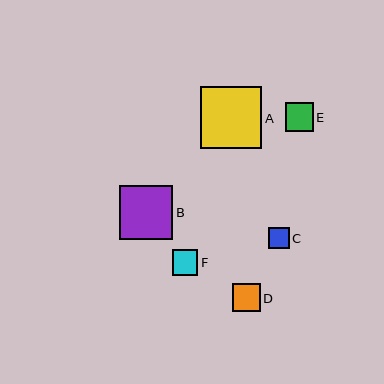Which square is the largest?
Square A is the largest with a size of approximately 62 pixels.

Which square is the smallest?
Square C is the smallest with a size of approximately 21 pixels.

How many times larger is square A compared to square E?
Square A is approximately 2.2 times the size of square E.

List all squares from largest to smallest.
From largest to smallest: A, B, E, D, F, C.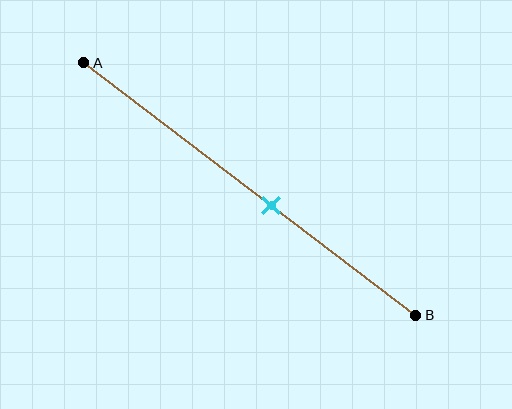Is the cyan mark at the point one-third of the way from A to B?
No, the mark is at about 55% from A, not at the 33% one-third point.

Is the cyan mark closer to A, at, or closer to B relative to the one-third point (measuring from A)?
The cyan mark is closer to point B than the one-third point of segment AB.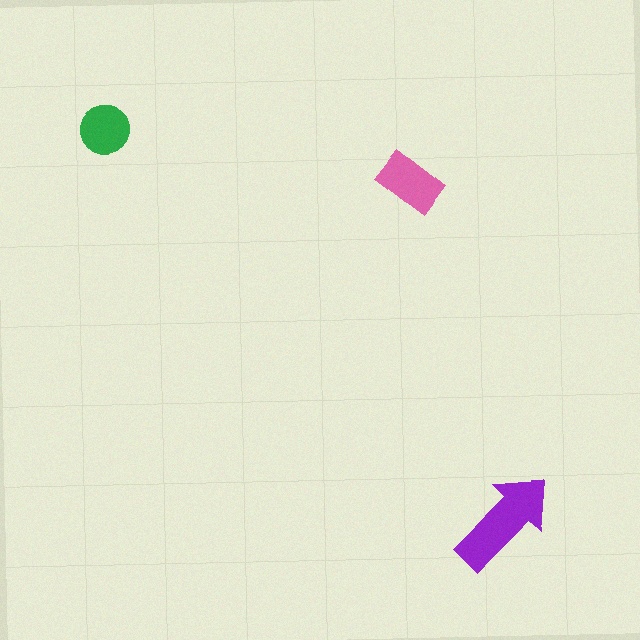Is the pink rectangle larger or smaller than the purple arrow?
Smaller.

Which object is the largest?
The purple arrow.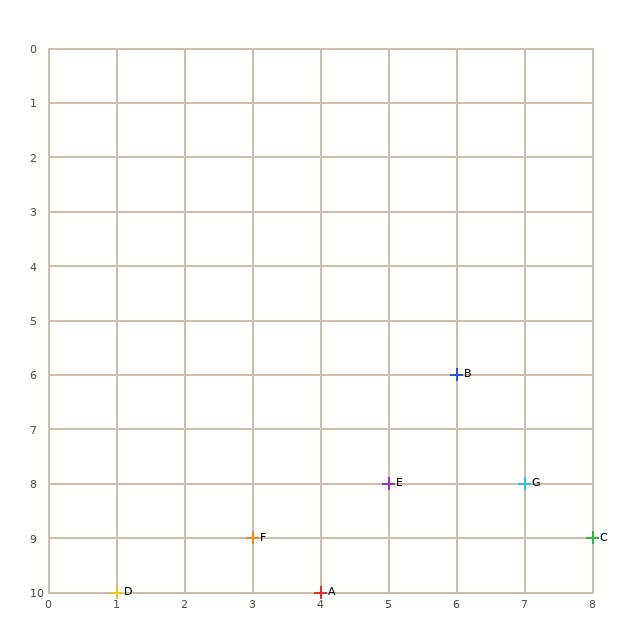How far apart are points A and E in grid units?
Points A and E are 1 column and 2 rows apart (about 2.2 grid units diagonally).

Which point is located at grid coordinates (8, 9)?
Point C is at (8, 9).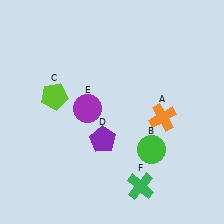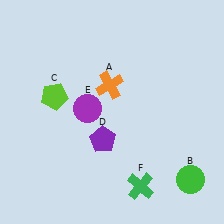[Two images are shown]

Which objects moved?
The objects that moved are: the orange cross (A), the green circle (B).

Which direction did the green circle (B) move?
The green circle (B) moved right.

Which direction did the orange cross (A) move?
The orange cross (A) moved left.